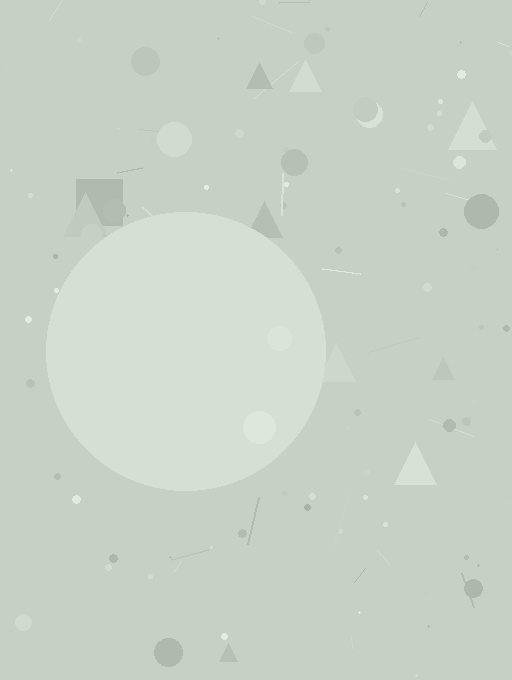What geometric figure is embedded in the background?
A circle is embedded in the background.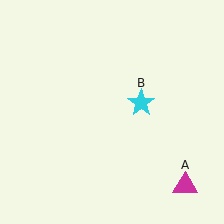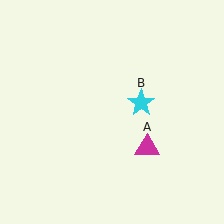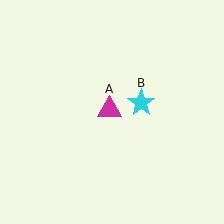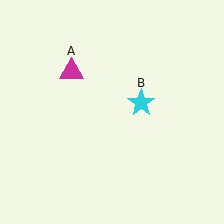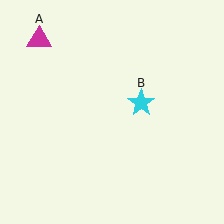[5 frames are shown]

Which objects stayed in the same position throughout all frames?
Cyan star (object B) remained stationary.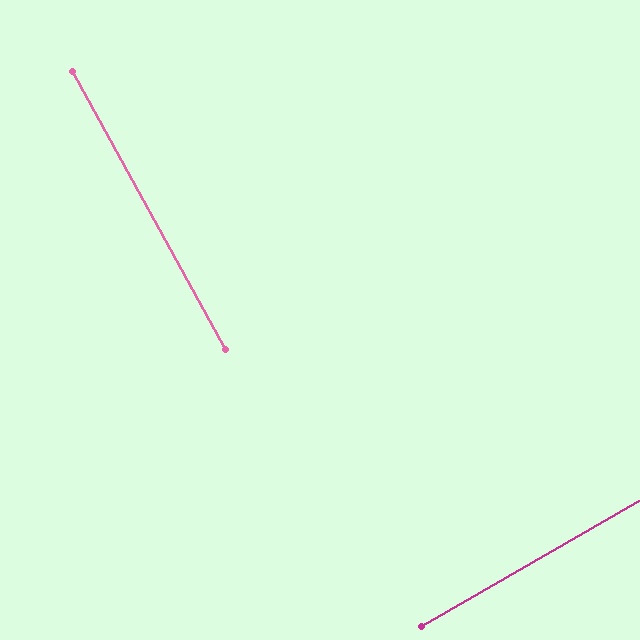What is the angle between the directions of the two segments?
Approximately 89 degrees.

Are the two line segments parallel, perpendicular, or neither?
Perpendicular — they meet at approximately 89°.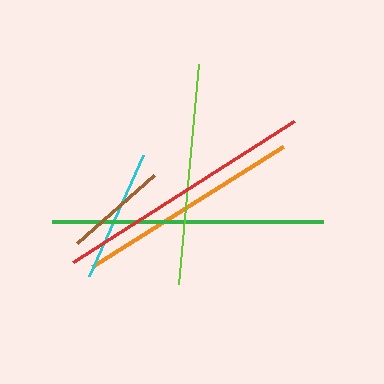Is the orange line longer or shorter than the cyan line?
The orange line is longer than the cyan line.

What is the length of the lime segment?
The lime segment is approximately 221 pixels long.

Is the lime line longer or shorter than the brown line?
The lime line is longer than the brown line.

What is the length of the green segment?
The green segment is approximately 272 pixels long.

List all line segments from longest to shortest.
From longest to shortest: green, red, orange, lime, cyan, brown.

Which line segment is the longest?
The green line is the longest at approximately 272 pixels.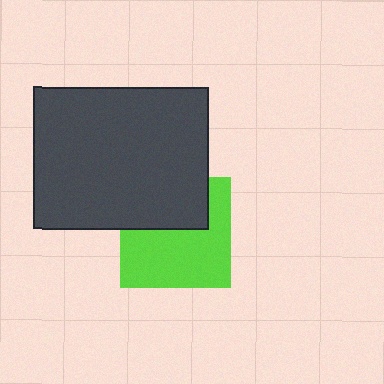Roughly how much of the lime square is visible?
About half of it is visible (roughly 62%).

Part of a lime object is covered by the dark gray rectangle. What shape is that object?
It is a square.